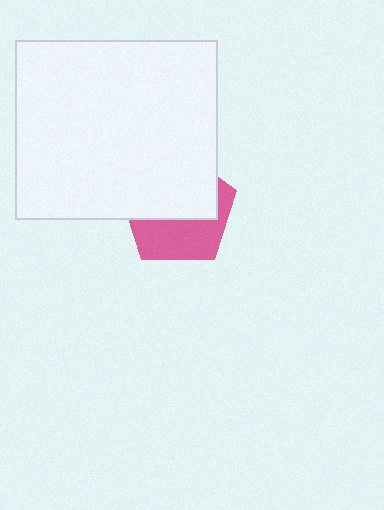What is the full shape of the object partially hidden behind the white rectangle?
The partially hidden object is a pink pentagon.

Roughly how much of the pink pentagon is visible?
A small part of it is visible (roughly 44%).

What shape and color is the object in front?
The object in front is a white rectangle.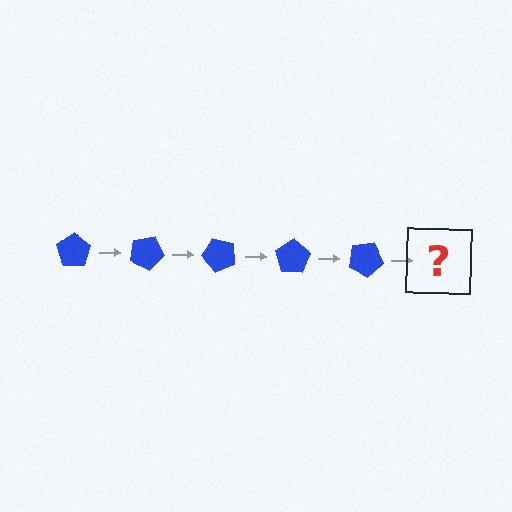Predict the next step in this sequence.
The next step is a blue pentagon rotated 125 degrees.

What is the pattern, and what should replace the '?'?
The pattern is that the pentagon rotates 25 degrees each step. The '?' should be a blue pentagon rotated 125 degrees.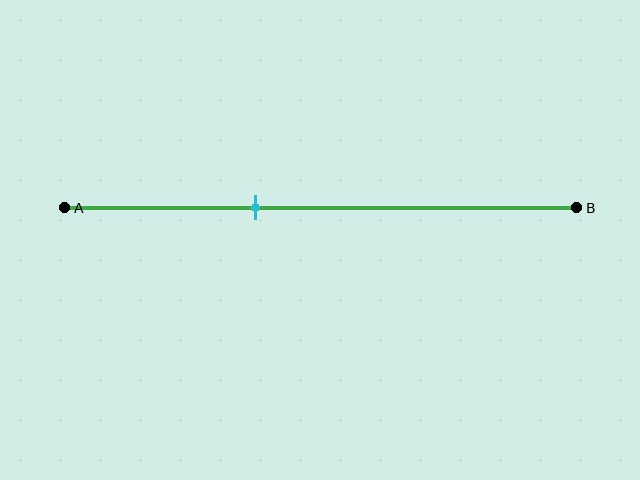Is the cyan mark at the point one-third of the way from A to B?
No, the mark is at about 35% from A, not at the 33% one-third point.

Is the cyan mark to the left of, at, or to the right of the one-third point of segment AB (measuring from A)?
The cyan mark is to the right of the one-third point of segment AB.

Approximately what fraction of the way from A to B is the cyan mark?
The cyan mark is approximately 35% of the way from A to B.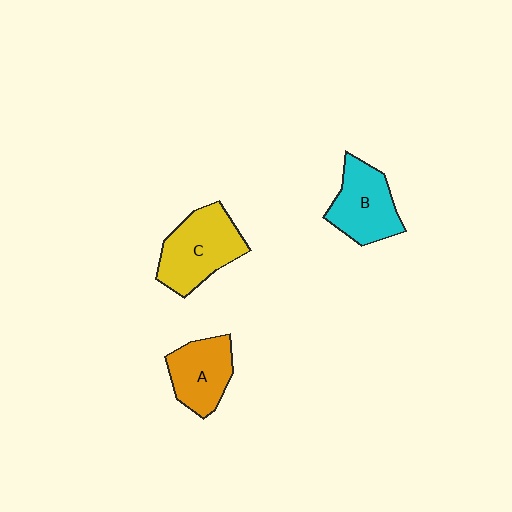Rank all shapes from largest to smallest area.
From largest to smallest: C (yellow), B (cyan), A (orange).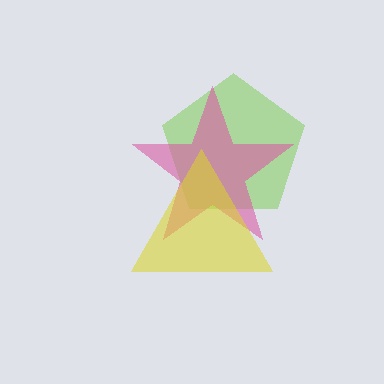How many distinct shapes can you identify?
There are 3 distinct shapes: a lime pentagon, a pink star, a yellow triangle.